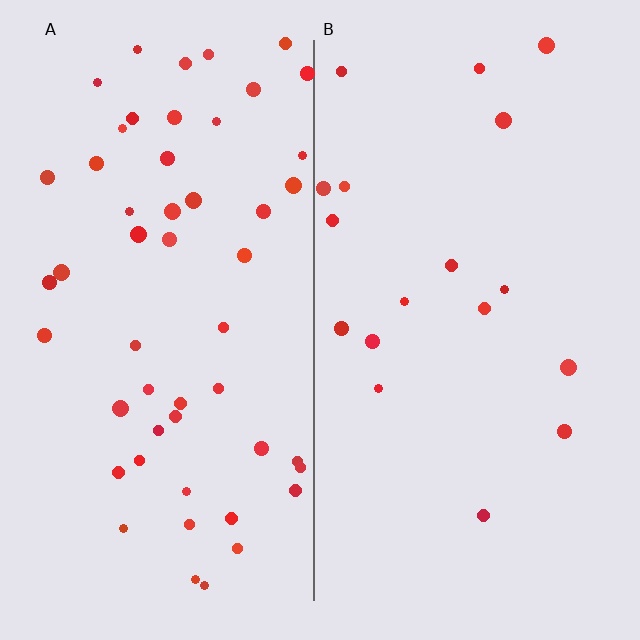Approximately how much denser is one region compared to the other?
Approximately 2.9× — region A over region B.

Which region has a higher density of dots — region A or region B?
A (the left).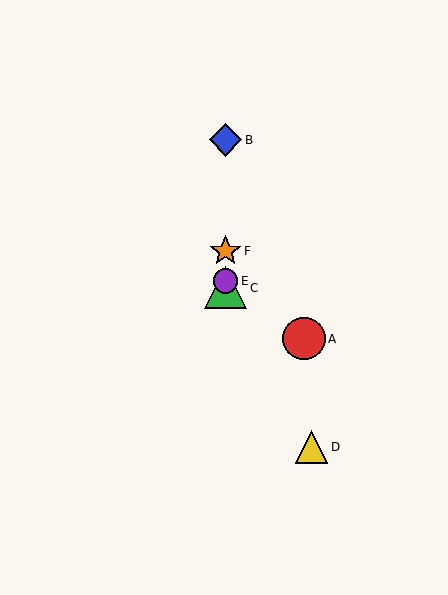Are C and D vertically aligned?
No, C is at x≈226 and D is at x≈311.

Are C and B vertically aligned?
Yes, both are at x≈226.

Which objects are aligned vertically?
Objects B, C, E, F are aligned vertically.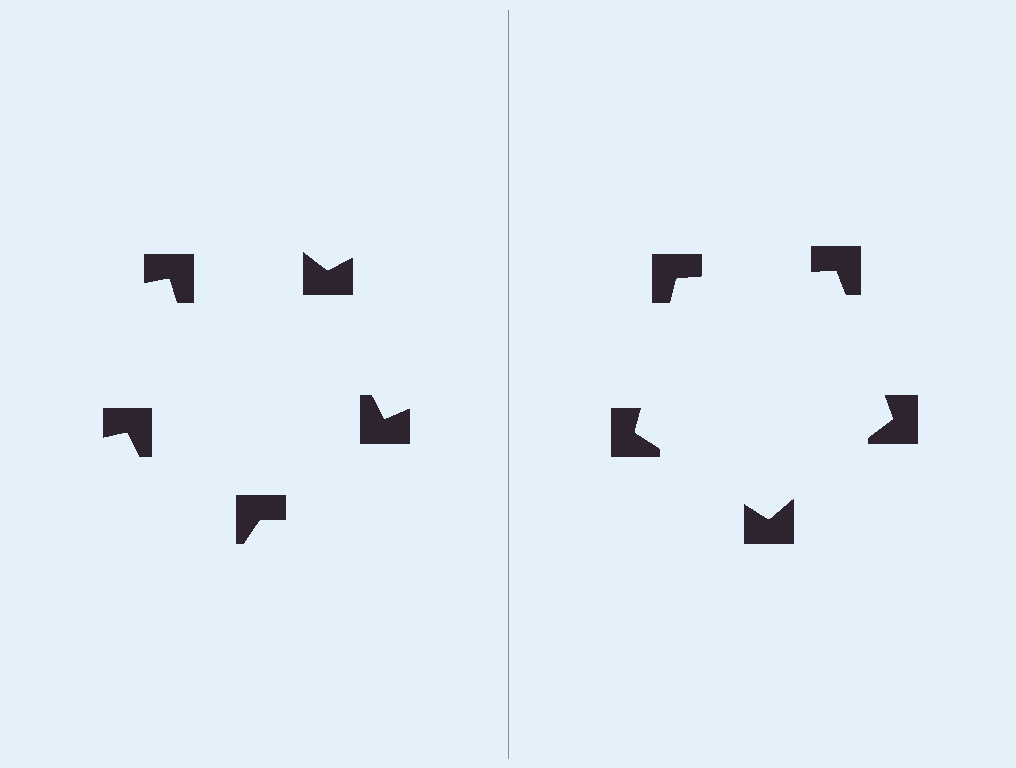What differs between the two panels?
The notched squares are positioned identically on both sides; only the wedge orientations differ. On the right they align to a pentagon; on the left they are misaligned.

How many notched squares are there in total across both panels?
10 — 5 on each side.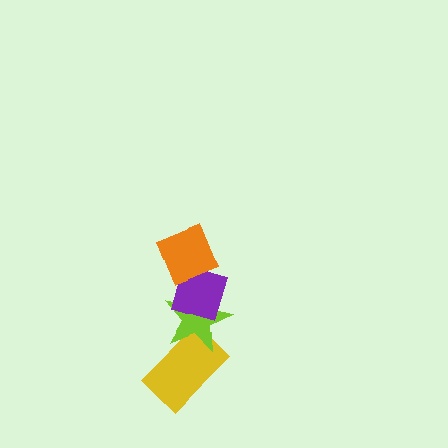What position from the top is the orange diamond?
The orange diamond is 1st from the top.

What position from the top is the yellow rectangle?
The yellow rectangle is 4th from the top.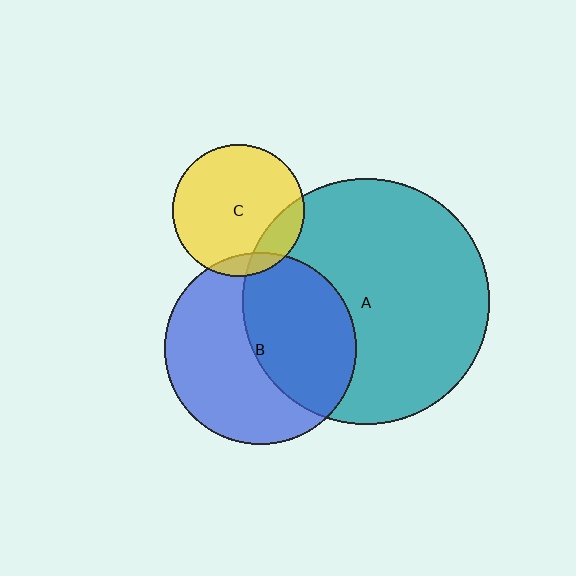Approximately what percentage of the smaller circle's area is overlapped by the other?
Approximately 45%.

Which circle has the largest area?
Circle A (teal).